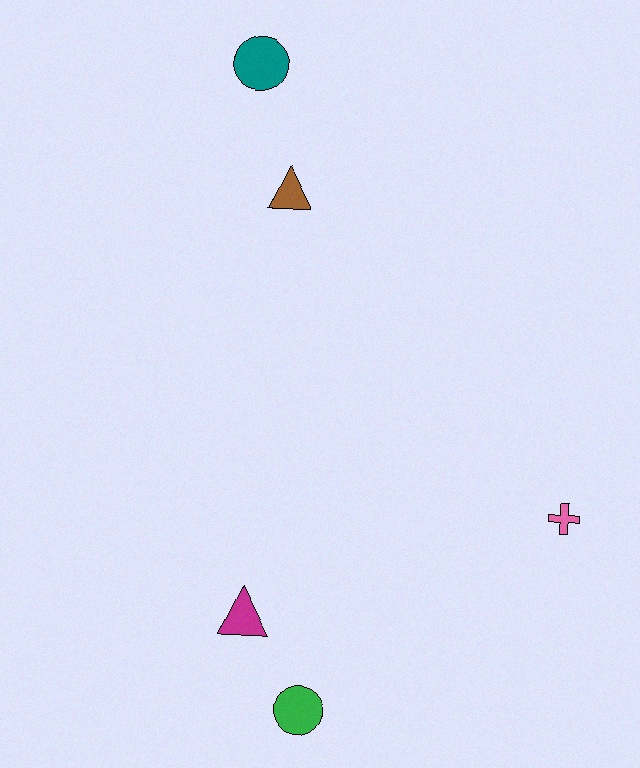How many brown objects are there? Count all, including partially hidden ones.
There is 1 brown object.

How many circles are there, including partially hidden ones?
There are 2 circles.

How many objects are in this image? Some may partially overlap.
There are 5 objects.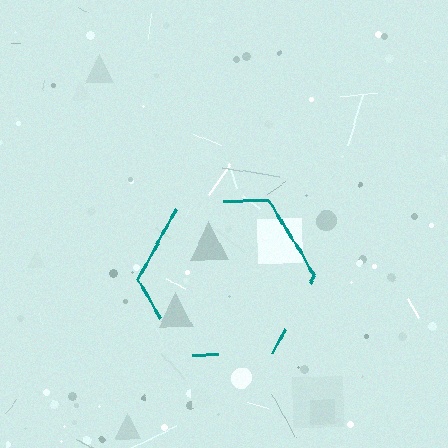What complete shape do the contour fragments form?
The contour fragments form a hexagon.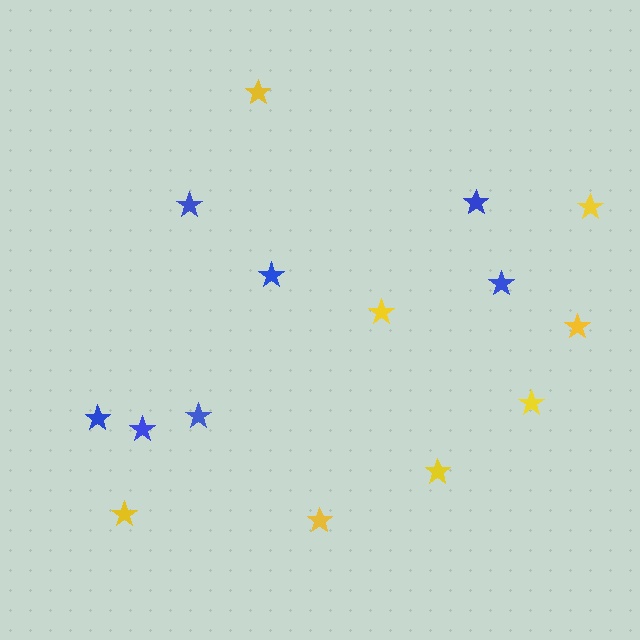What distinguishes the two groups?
There are 2 groups: one group of blue stars (7) and one group of yellow stars (8).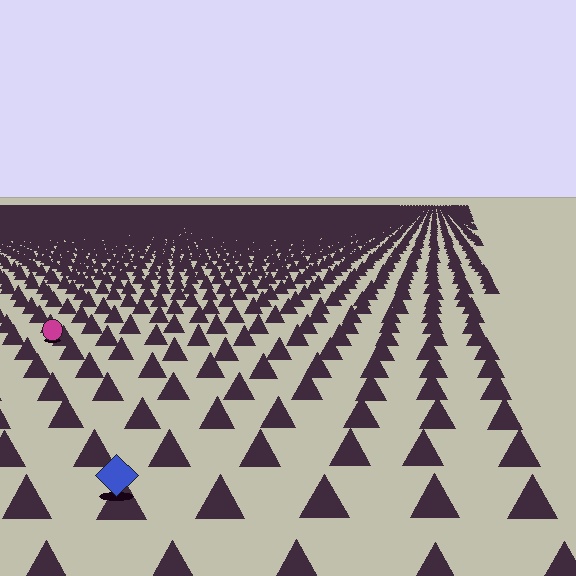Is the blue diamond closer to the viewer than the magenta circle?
Yes. The blue diamond is closer — you can tell from the texture gradient: the ground texture is coarser near it.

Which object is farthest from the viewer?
The magenta circle is farthest from the viewer. It appears smaller and the ground texture around it is denser.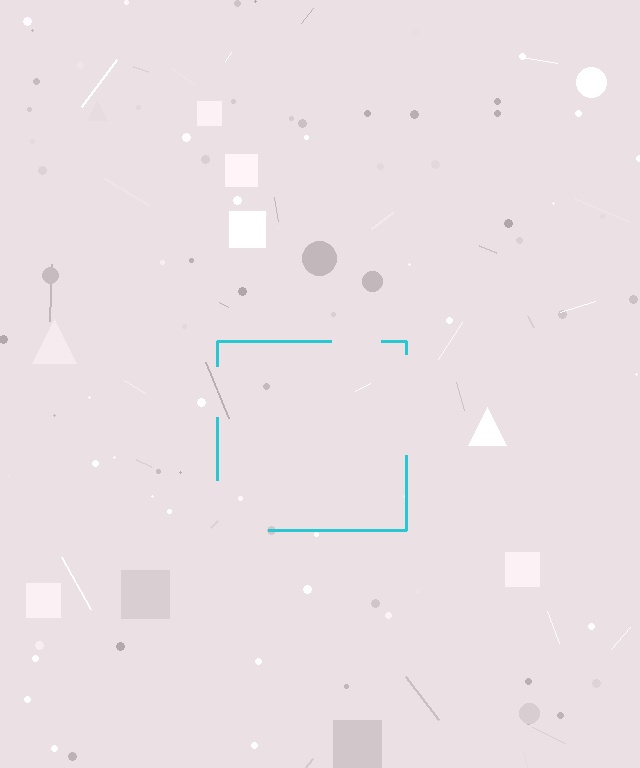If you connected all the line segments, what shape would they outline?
They would outline a square.